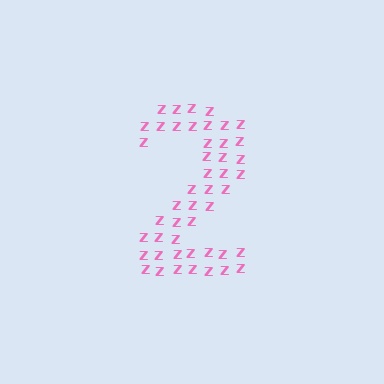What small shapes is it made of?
It is made of small letter Z's.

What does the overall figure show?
The overall figure shows the digit 2.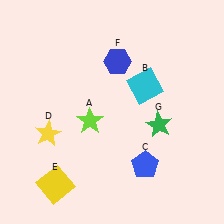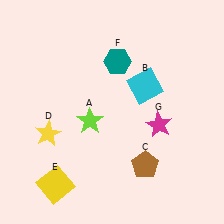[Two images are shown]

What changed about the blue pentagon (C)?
In Image 1, C is blue. In Image 2, it changed to brown.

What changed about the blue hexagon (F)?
In Image 1, F is blue. In Image 2, it changed to teal.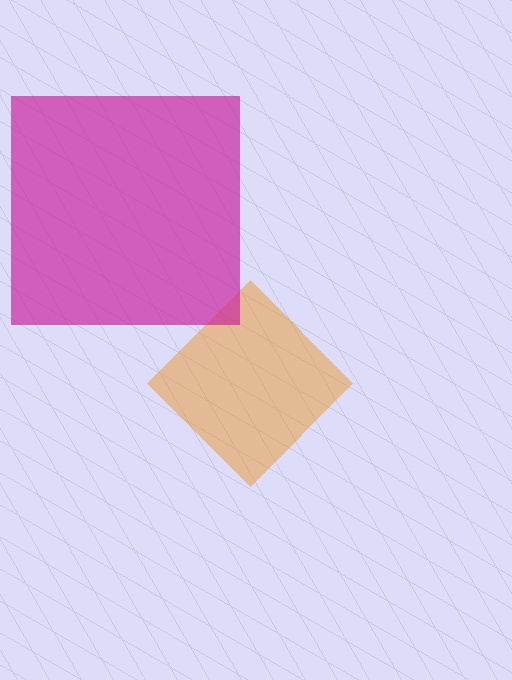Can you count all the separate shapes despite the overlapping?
Yes, there are 2 separate shapes.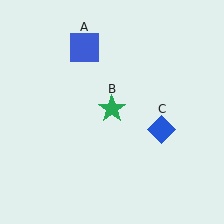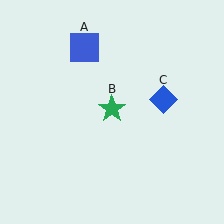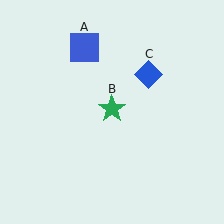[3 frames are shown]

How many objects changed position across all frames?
1 object changed position: blue diamond (object C).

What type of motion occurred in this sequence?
The blue diamond (object C) rotated counterclockwise around the center of the scene.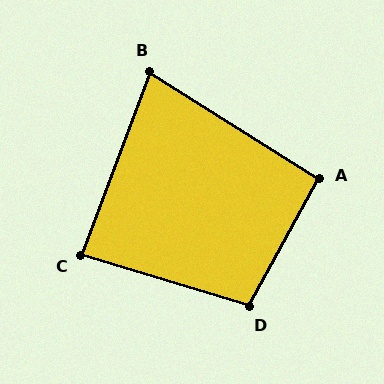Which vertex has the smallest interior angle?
B, at approximately 78 degrees.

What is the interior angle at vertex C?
Approximately 86 degrees (approximately right).